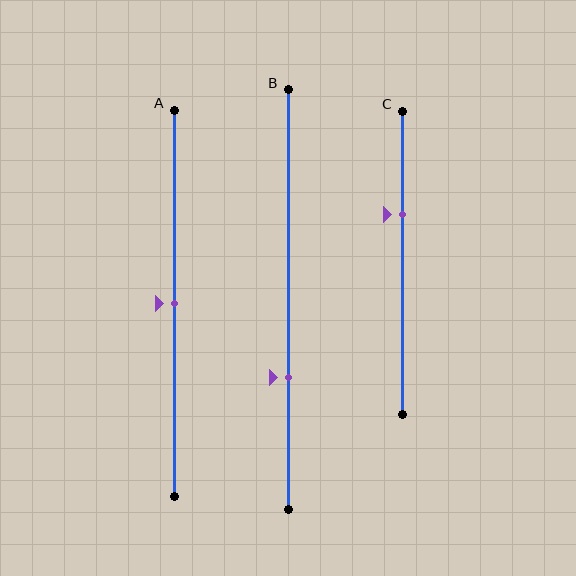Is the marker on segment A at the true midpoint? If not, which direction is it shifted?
Yes, the marker on segment A is at the true midpoint.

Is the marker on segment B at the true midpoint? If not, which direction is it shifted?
No, the marker on segment B is shifted downward by about 19% of the segment length.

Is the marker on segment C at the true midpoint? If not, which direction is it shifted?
No, the marker on segment C is shifted upward by about 16% of the segment length.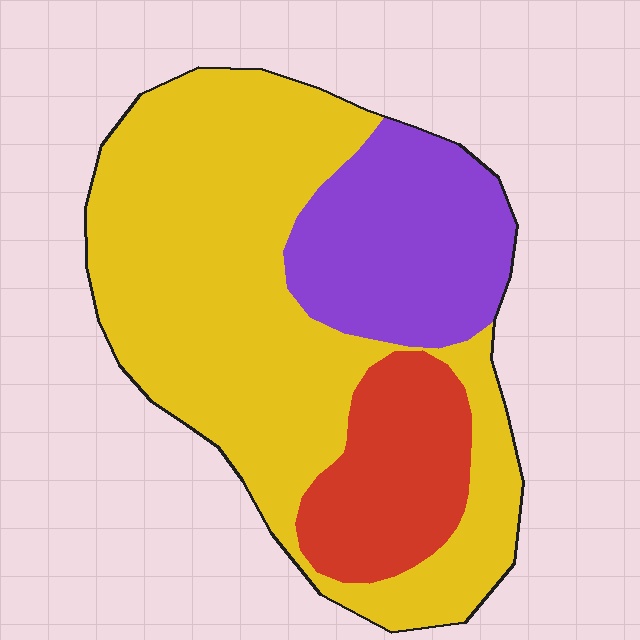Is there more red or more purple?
Purple.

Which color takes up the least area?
Red, at roughly 15%.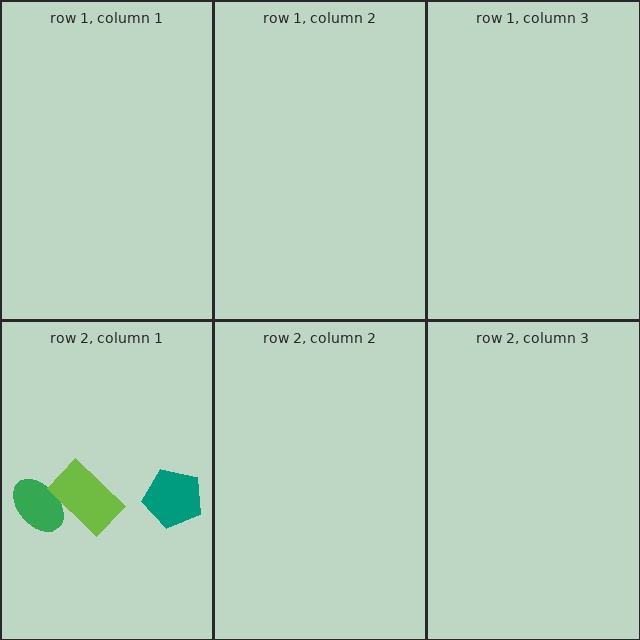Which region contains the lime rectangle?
The row 2, column 1 region.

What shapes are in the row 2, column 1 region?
The green ellipse, the teal pentagon, the lime rectangle.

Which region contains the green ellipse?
The row 2, column 1 region.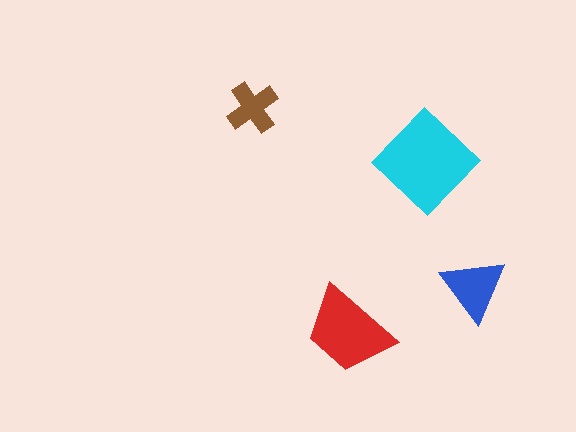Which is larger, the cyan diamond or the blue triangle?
The cyan diamond.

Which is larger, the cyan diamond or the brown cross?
The cyan diamond.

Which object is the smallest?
The brown cross.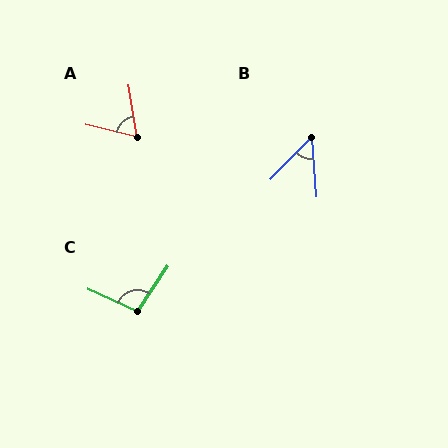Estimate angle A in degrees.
Approximately 68 degrees.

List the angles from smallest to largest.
B (49°), A (68°), C (99°).